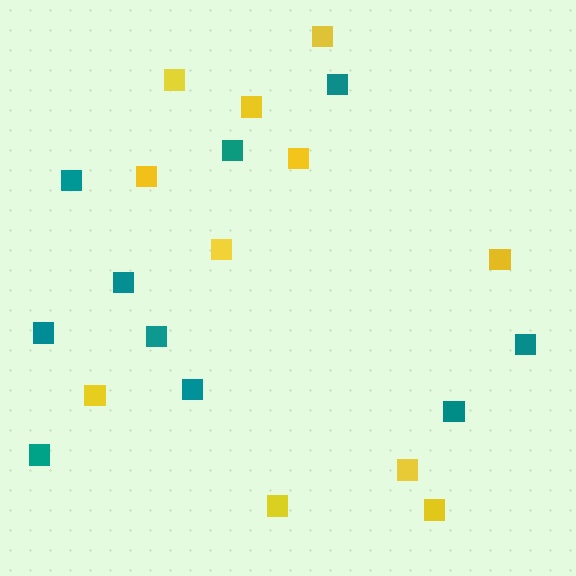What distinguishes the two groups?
There are 2 groups: one group of yellow squares (11) and one group of teal squares (10).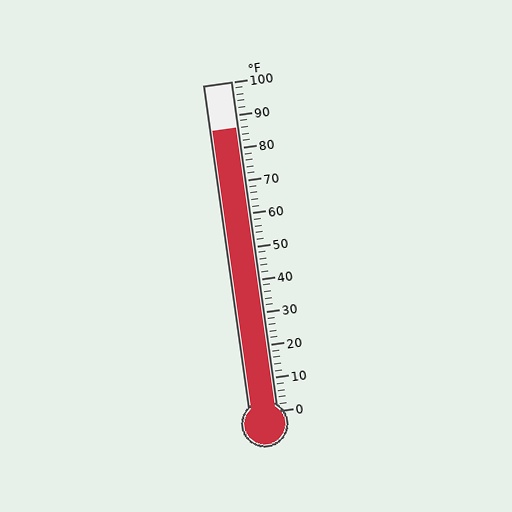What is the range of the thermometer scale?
The thermometer scale ranges from 0°F to 100°F.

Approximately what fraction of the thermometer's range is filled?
The thermometer is filled to approximately 85% of its range.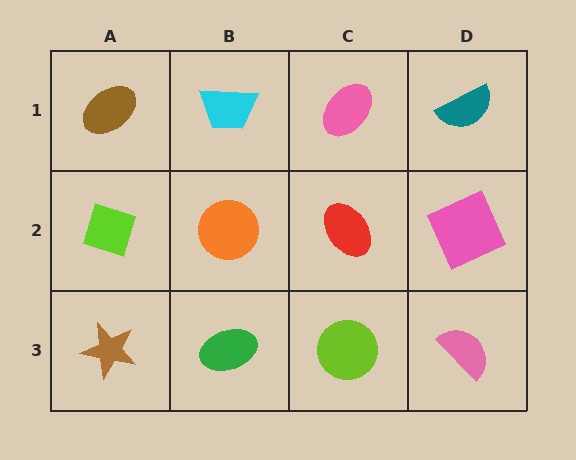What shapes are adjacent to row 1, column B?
An orange circle (row 2, column B), a brown ellipse (row 1, column A), a pink ellipse (row 1, column C).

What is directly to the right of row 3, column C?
A pink semicircle.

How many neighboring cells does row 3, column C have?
3.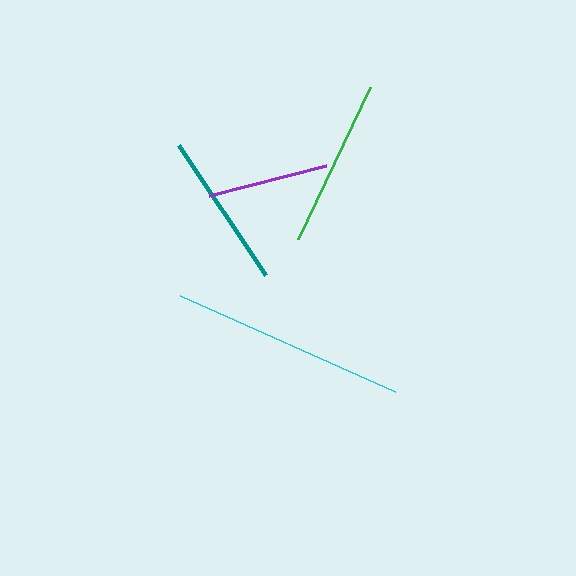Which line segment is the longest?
The cyan line is the longest at approximately 235 pixels.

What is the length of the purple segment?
The purple segment is approximately 121 pixels long.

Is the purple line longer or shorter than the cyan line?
The cyan line is longer than the purple line.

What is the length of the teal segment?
The teal segment is approximately 157 pixels long.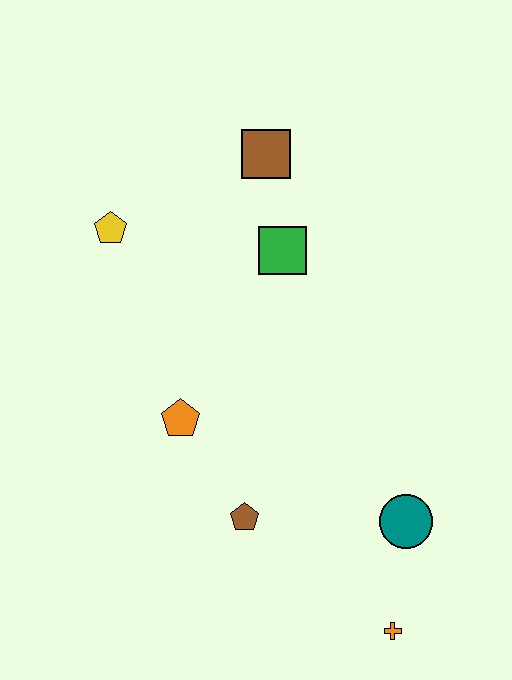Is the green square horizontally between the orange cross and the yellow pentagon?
Yes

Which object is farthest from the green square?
The orange cross is farthest from the green square.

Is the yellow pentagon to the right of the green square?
No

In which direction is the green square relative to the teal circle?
The green square is above the teal circle.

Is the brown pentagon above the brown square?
No